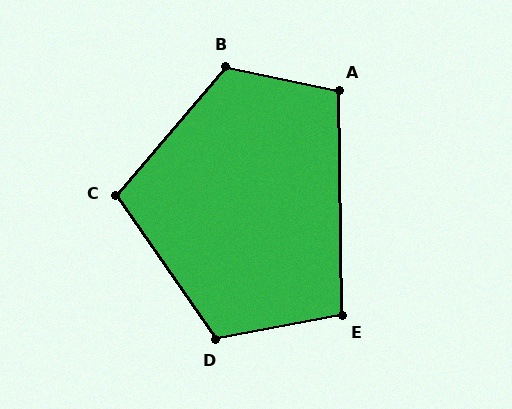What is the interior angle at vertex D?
Approximately 114 degrees (obtuse).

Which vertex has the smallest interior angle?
E, at approximately 100 degrees.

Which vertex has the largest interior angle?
B, at approximately 119 degrees.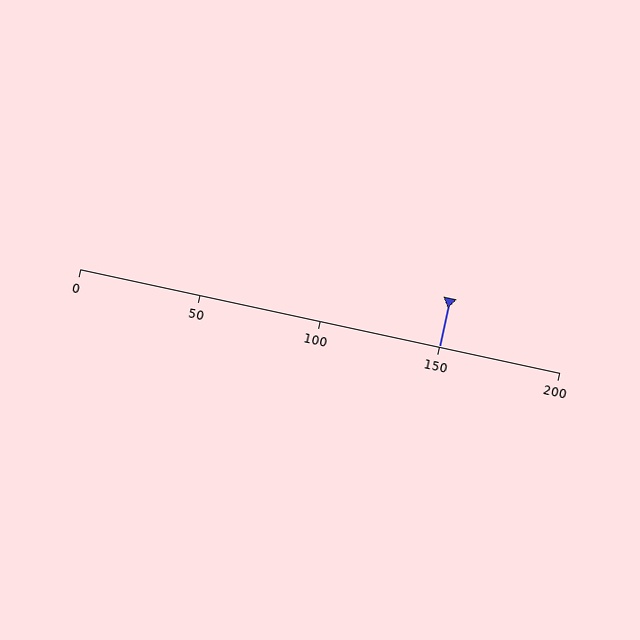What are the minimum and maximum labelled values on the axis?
The axis runs from 0 to 200.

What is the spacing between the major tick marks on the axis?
The major ticks are spaced 50 apart.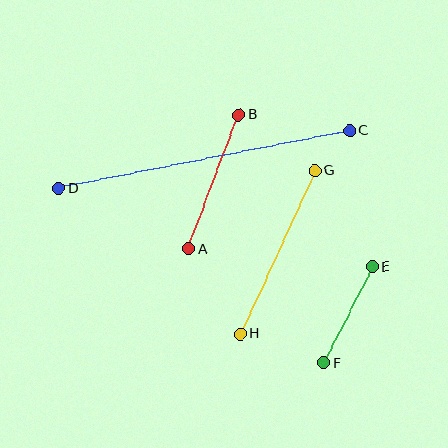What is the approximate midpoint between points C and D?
The midpoint is at approximately (204, 159) pixels.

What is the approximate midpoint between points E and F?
The midpoint is at approximately (348, 315) pixels.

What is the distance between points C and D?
The distance is approximately 296 pixels.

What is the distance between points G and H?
The distance is approximately 179 pixels.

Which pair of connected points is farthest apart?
Points C and D are farthest apart.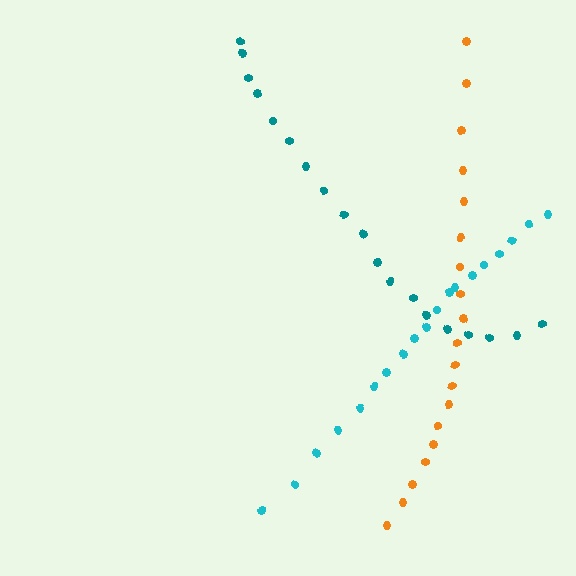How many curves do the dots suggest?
There are 3 distinct paths.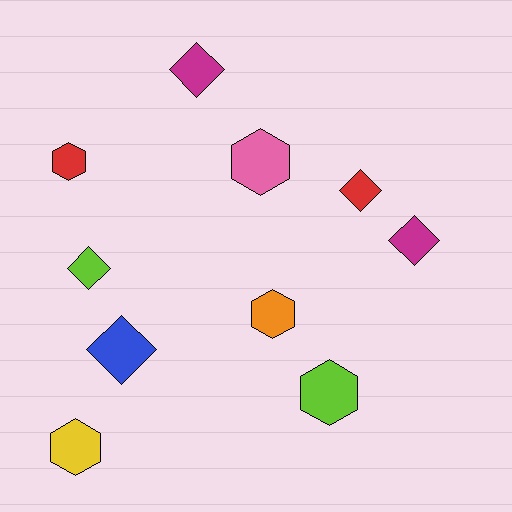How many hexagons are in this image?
There are 5 hexagons.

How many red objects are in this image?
There are 2 red objects.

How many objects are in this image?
There are 10 objects.